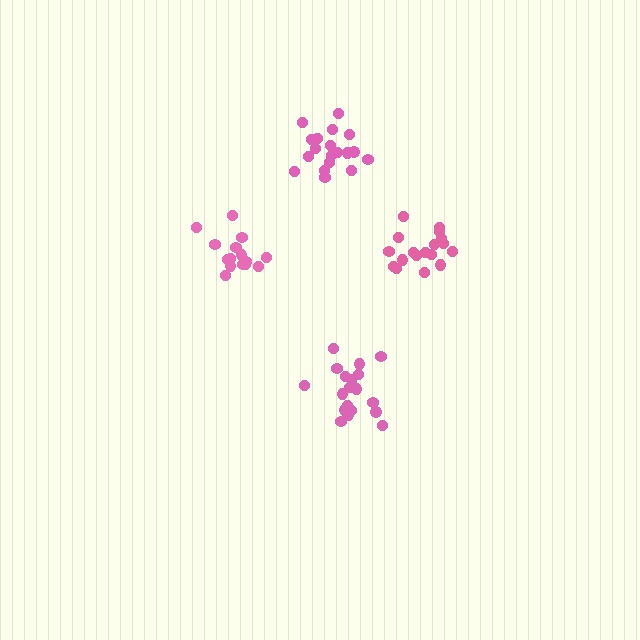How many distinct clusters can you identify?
There are 4 distinct clusters.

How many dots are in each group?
Group 1: 20 dots, Group 2: 19 dots, Group 3: 15 dots, Group 4: 18 dots (72 total).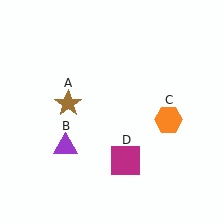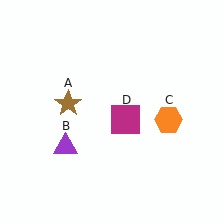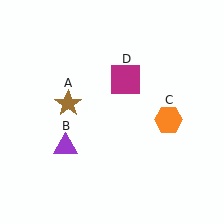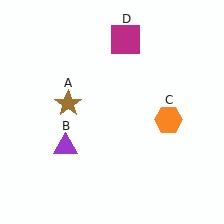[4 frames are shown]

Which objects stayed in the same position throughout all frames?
Brown star (object A) and purple triangle (object B) and orange hexagon (object C) remained stationary.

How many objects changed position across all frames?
1 object changed position: magenta square (object D).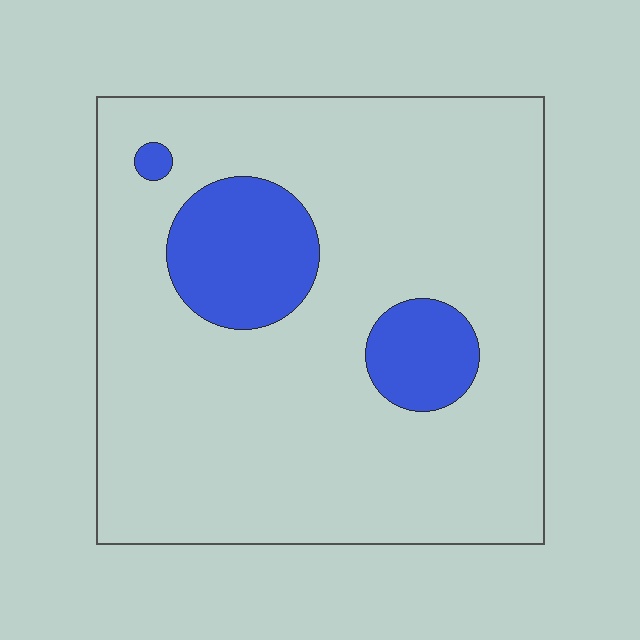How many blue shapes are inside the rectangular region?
3.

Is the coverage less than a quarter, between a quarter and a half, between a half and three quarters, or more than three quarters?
Less than a quarter.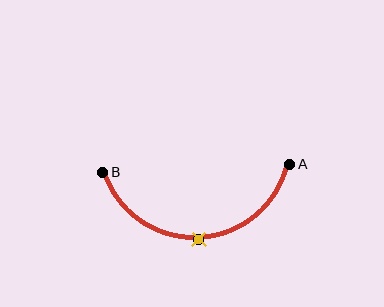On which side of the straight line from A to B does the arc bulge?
The arc bulges below the straight line connecting A and B.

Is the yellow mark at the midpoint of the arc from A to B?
Yes. The yellow mark lies on the arc at equal arc-length from both A and B — it is the arc midpoint.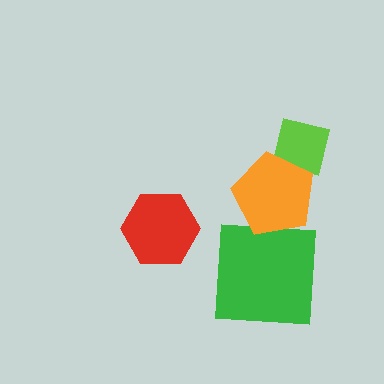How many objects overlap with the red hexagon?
0 objects overlap with the red hexagon.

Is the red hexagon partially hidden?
No, no other shape covers it.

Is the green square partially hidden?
Yes, it is partially covered by another shape.